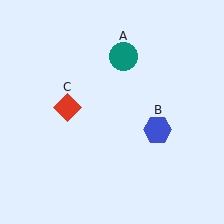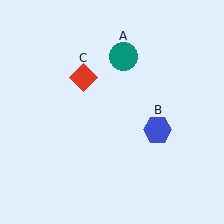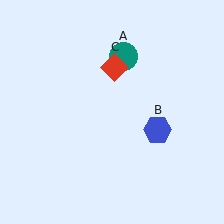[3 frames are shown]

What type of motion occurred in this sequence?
The red diamond (object C) rotated clockwise around the center of the scene.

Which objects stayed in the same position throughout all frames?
Teal circle (object A) and blue hexagon (object B) remained stationary.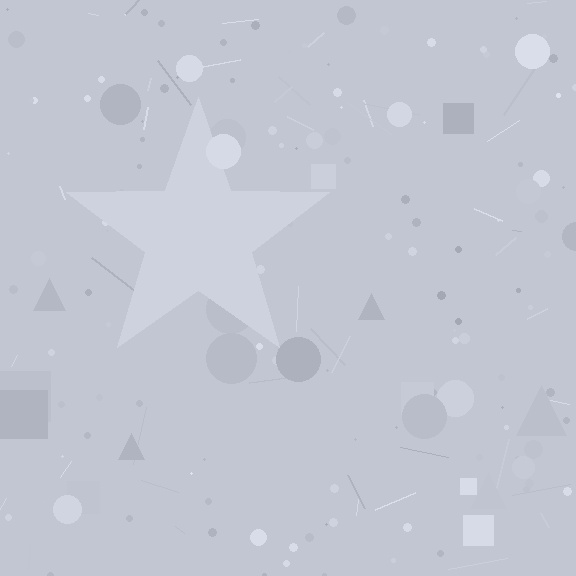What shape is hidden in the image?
A star is hidden in the image.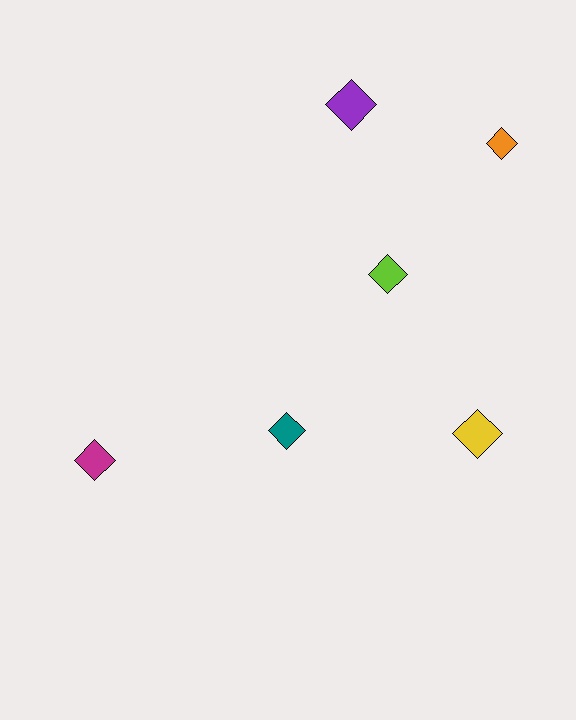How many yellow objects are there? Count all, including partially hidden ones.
There is 1 yellow object.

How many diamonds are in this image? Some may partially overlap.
There are 6 diamonds.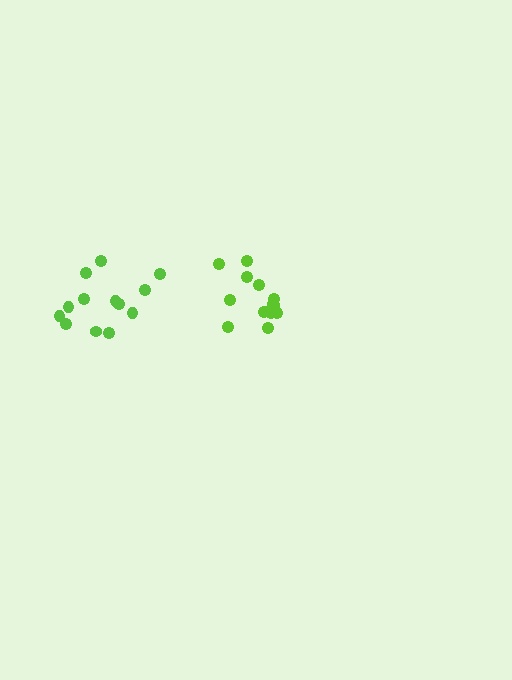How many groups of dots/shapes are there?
There are 2 groups.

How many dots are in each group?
Group 1: 14 dots, Group 2: 13 dots (27 total).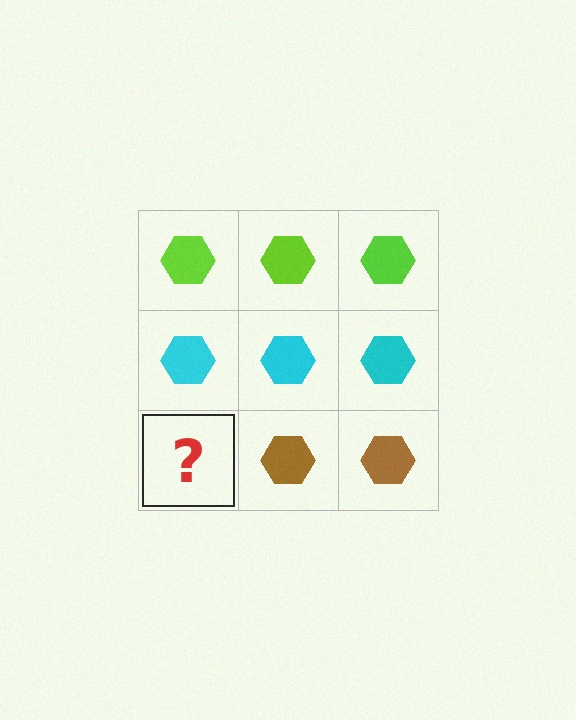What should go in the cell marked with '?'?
The missing cell should contain a brown hexagon.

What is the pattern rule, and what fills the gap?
The rule is that each row has a consistent color. The gap should be filled with a brown hexagon.